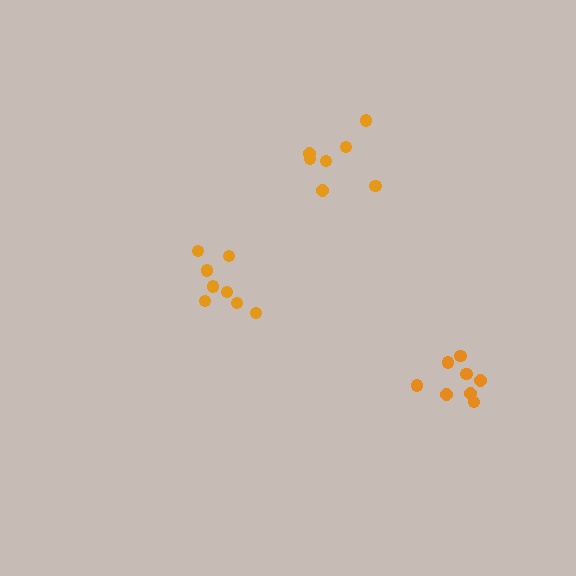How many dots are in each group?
Group 1: 9 dots, Group 2: 8 dots, Group 3: 7 dots (24 total).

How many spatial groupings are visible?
There are 3 spatial groupings.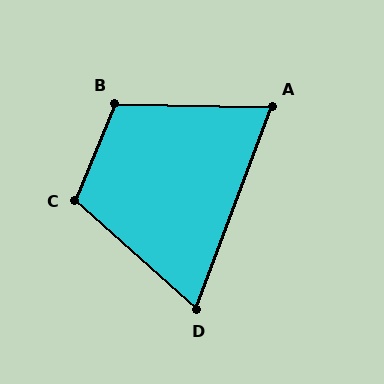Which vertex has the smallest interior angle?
D, at approximately 69 degrees.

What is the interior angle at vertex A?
Approximately 71 degrees (acute).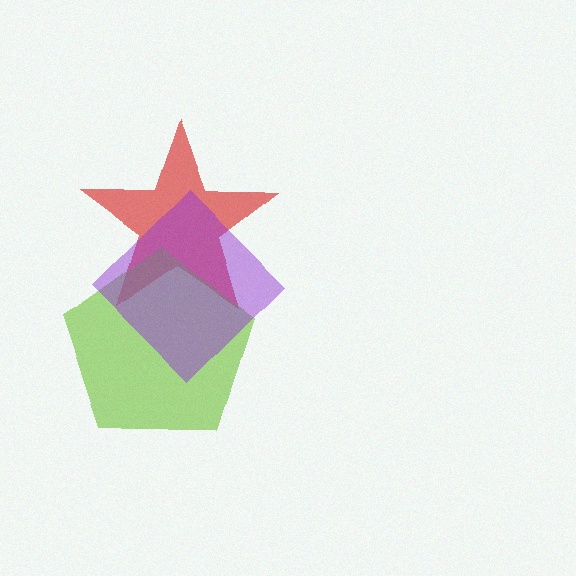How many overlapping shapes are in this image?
There are 3 overlapping shapes in the image.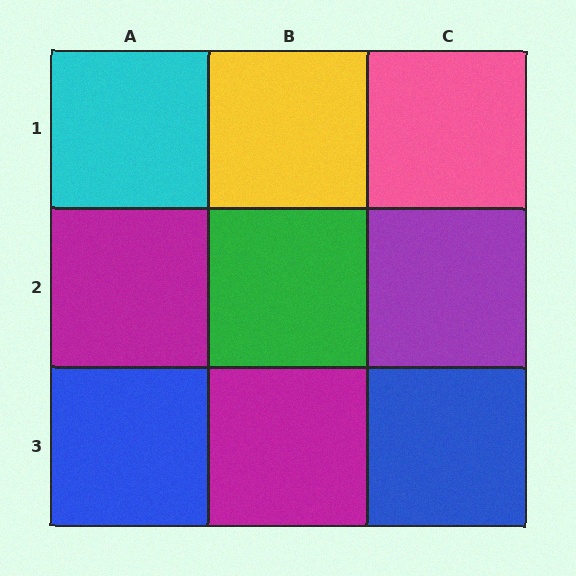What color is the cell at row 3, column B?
Magenta.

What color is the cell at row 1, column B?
Yellow.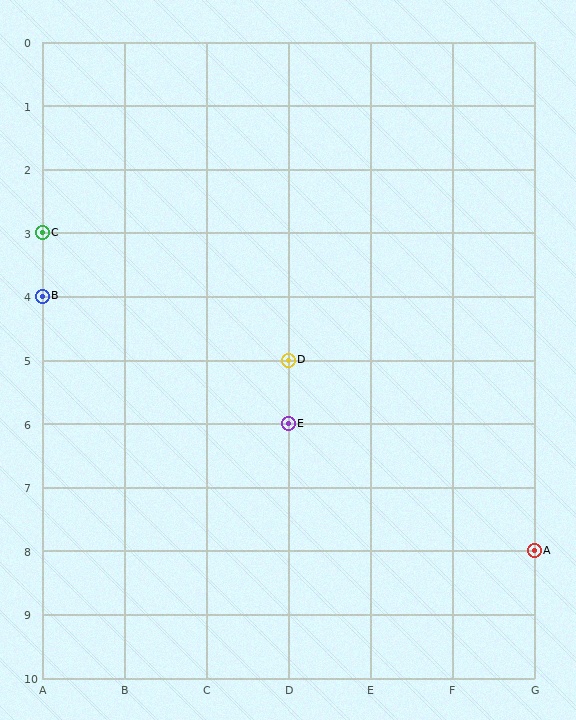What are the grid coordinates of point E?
Point E is at grid coordinates (D, 6).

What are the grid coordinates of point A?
Point A is at grid coordinates (G, 8).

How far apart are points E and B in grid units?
Points E and B are 3 columns and 2 rows apart (about 3.6 grid units diagonally).